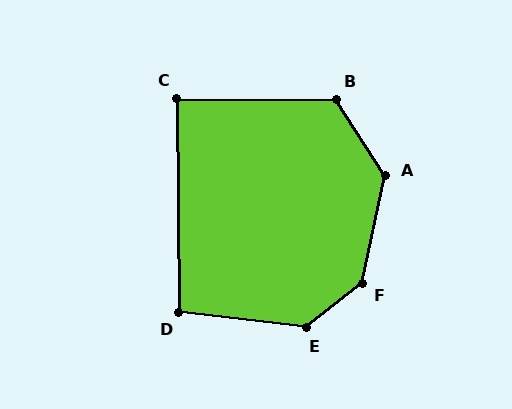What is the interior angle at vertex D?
Approximately 97 degrees (obtuse).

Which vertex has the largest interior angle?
F, at approximately 140 degrees.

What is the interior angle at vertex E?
Approximately 135 degrees (obtuse).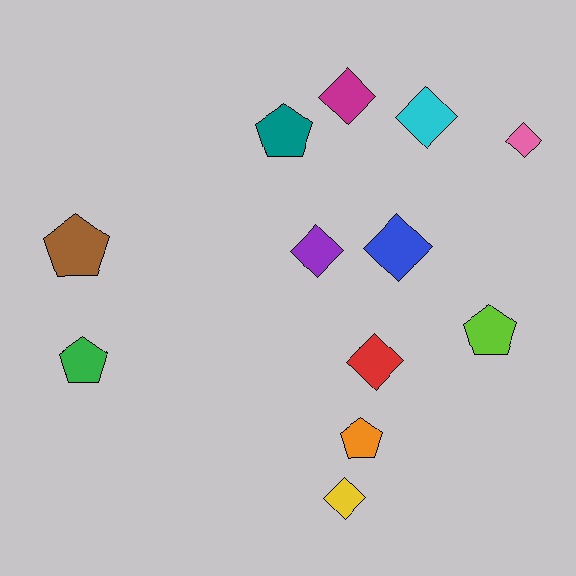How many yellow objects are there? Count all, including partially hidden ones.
There is 1 yellow object.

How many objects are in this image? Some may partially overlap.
There are 12 objects.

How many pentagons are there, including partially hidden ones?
There are 5 pentagons.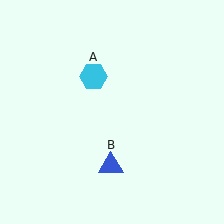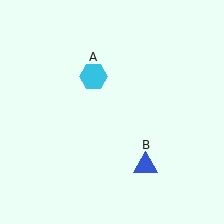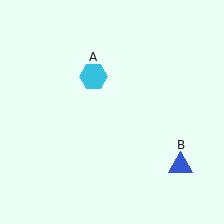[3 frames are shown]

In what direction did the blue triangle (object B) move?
The blue triangle (object B) moved right.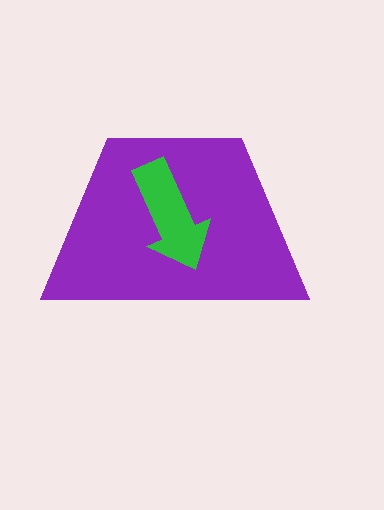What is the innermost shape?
The green arrow.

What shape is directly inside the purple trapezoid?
The green arrow.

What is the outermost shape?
The purple trapezoid.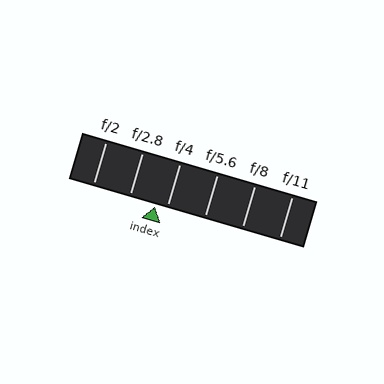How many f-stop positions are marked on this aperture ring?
There are 6 f-stop positions marked.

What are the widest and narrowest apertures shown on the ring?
The widest aperture shown is f/2 and the narrowest is f/11.